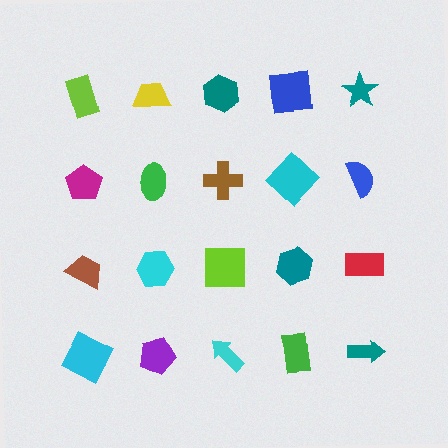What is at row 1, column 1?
A lime rectangle.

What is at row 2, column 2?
A green ellipse.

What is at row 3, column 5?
A red rectangle.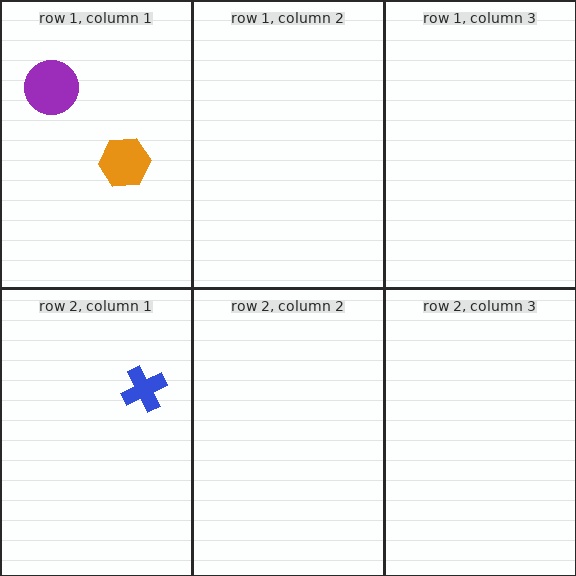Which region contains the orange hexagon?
The row 1, column 1 region.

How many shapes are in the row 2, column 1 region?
1.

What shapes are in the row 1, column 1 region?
The orange hexagon, the purple circle.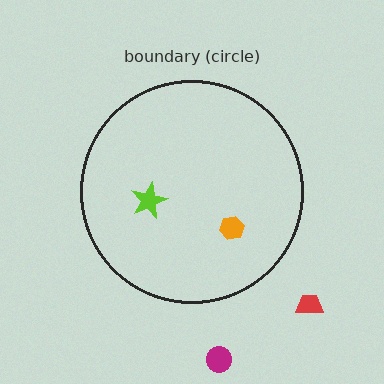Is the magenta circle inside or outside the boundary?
Outside.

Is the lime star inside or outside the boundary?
Inside.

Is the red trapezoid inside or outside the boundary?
Outside.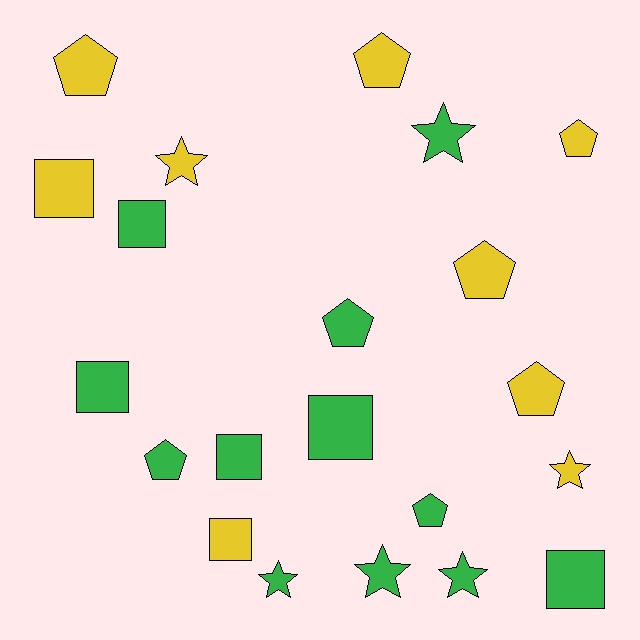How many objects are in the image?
There are 21 objects.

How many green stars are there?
There are 4 green stars.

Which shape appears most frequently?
Pentagon, with 8 objects.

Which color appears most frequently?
Green, with 12 objects.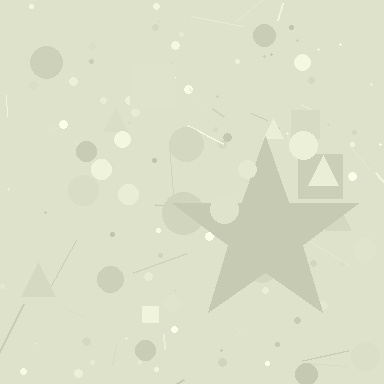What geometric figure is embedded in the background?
A star is embedded in the background.